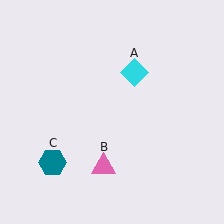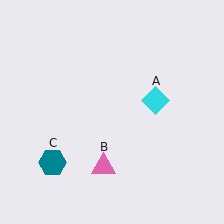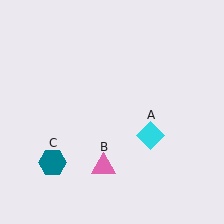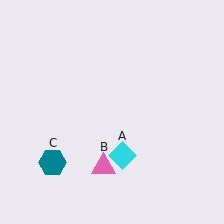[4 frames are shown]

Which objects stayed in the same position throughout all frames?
Pink triangle (object B) and teal hexagon (object C) remained stationary.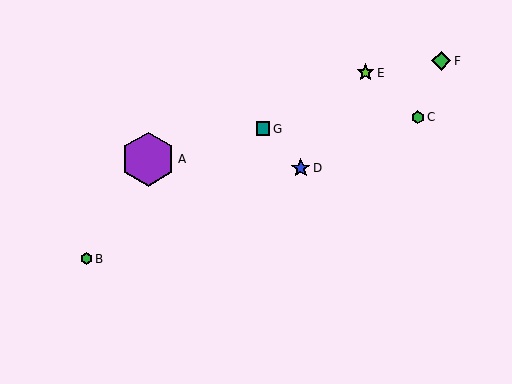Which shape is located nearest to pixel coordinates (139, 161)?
The purple hexagon (labeled A) at (148, 159) is nearest to that location.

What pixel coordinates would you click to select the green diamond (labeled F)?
Click at (441, 61) to select the green diamond F.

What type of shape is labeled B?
Shape B is a green hexagon.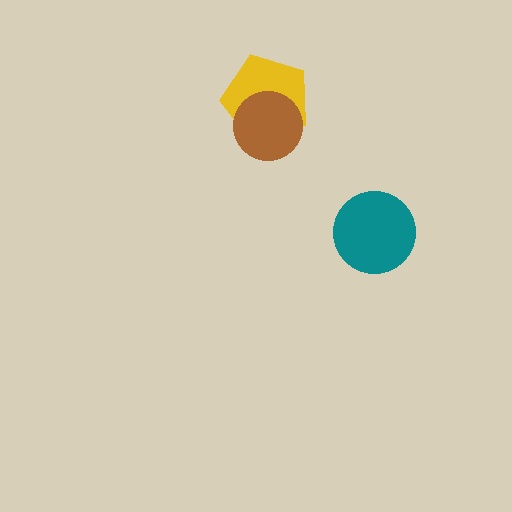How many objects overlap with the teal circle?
0 objects overlap with the teal circle.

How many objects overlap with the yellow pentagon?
1 object overlaps with the yellow pentagon.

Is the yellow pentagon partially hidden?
Yes, it is partially covered by another shape.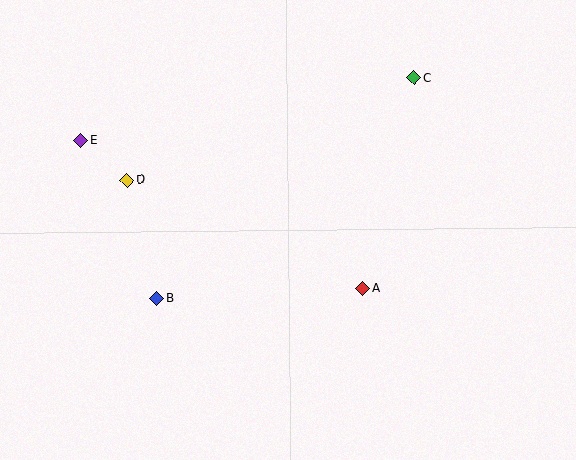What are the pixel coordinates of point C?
Point C is at (414, 78).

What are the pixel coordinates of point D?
Point D is at (127, 180).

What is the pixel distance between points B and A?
The distance between B and A is 206 pixels.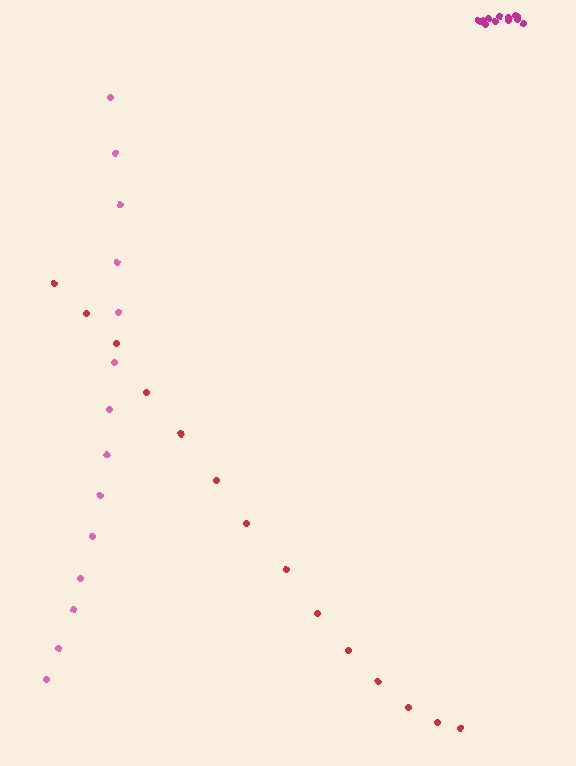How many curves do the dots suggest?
There are 3 distinct paths.